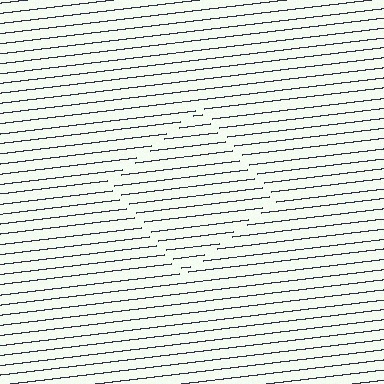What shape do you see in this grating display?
An illusory square. The interior of the shape contains the same grating, shifted by half a period — the contour is defined by the phase discontinuity where line-ends from the inner and outer gratings abut.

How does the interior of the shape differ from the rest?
The interior of the shape contains the same grating, shifted by half a period — the contour is defined by the phase discontinuity where line-ends from the inner and outer gratings abut.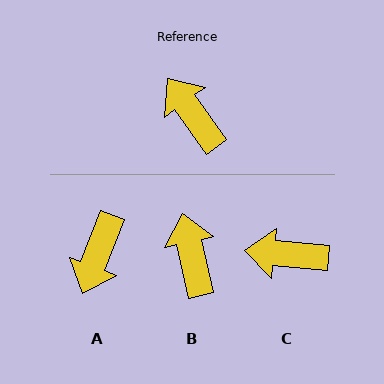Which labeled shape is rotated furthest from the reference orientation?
A, about 123 degrees away.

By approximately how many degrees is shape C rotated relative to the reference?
Approximately 49 degrees counter-clockwise.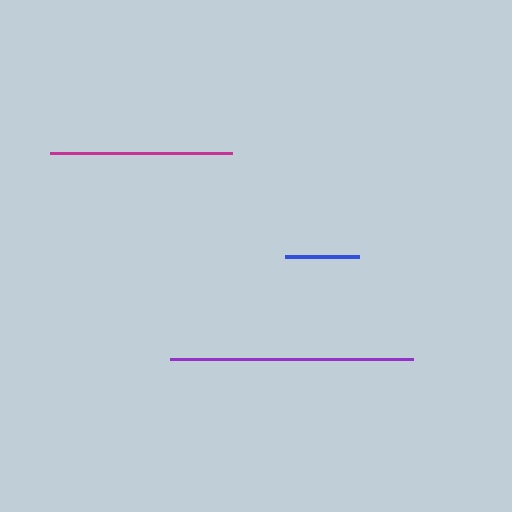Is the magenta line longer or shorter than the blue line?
The magenta line is longer than the blue line.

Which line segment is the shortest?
The blue line is the shortest at approximately 74 pixels.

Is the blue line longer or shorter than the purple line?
The purple line is longer than the blue line.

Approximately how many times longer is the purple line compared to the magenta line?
The purple line is approximately 1.3 times the length of the magenta line.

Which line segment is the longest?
The purple line is the longest at approximately 244 pixels.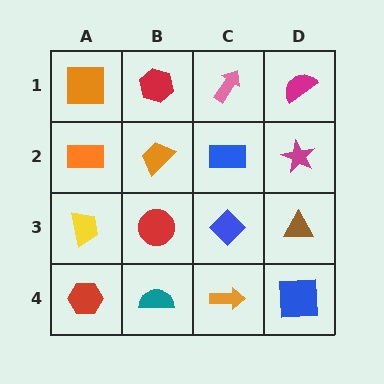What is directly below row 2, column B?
A red circle.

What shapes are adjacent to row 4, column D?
A brown triangle (row 3, column D), an orange arrow (row 4, column C).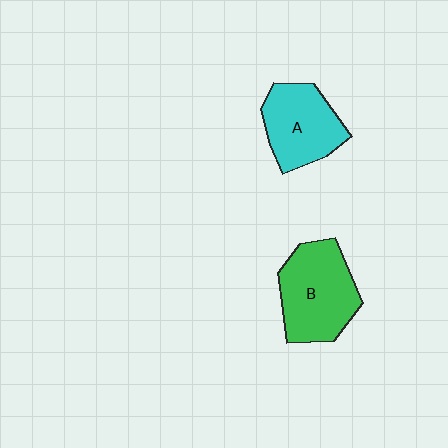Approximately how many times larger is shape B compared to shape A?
Approximately 1.2 times.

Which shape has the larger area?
Shape B (green).